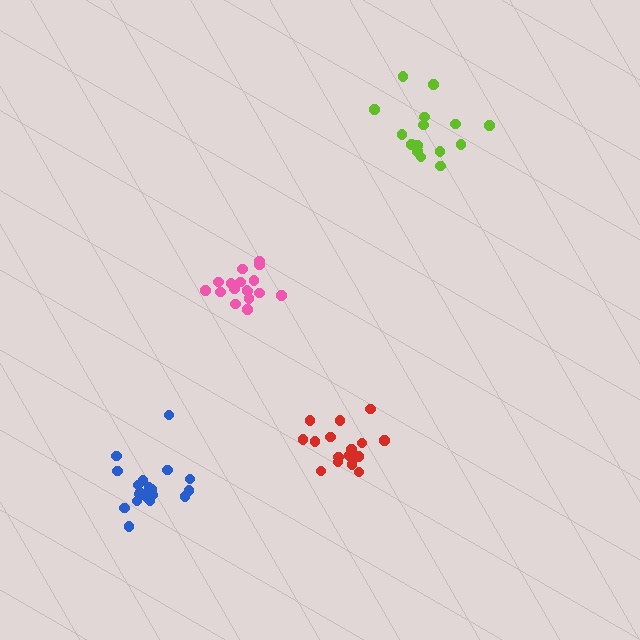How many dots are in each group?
Group 1: 17 dots, Group 2: 17 dots, Group 3: 20 dots, Group 4: 15 dots (69 total).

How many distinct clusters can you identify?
There are 4 distinct clusters.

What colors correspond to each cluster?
The clusters are colored: red, pink, blue, lime.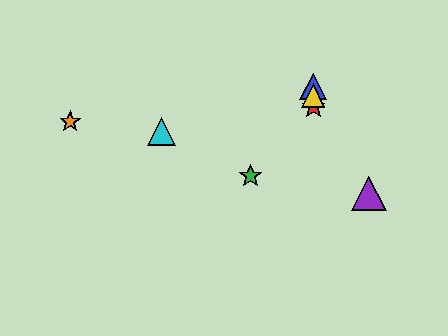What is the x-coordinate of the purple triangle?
The purple triangle is at x≈369.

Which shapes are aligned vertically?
The red star, the blue triangle, the yellow triangle are aligned vertically.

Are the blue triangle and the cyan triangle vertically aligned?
No, the blue triangle is at x≈313 and the cyan triangle is at x≈161.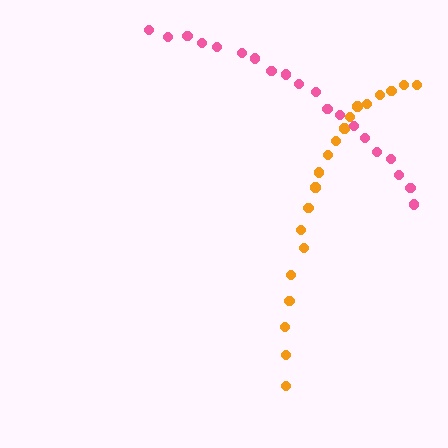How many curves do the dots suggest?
There are 2 distinct paths.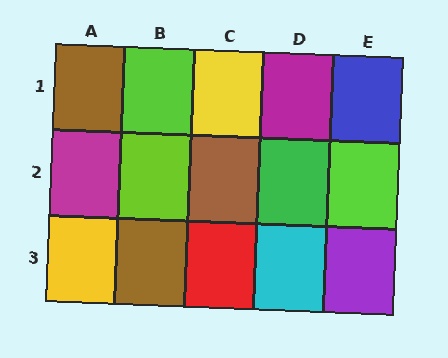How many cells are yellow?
2 cells are yellow.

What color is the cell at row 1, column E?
Blue.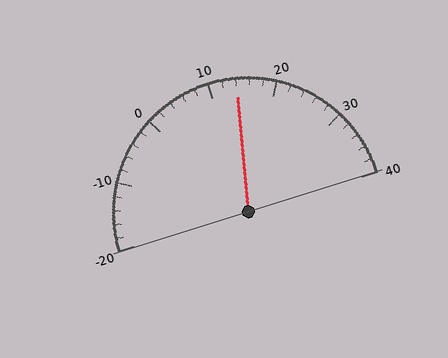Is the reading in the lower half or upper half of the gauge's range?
The reading is in the upper half of the range (-20 to 40).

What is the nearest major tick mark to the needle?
The nearest major tick mark is 10.